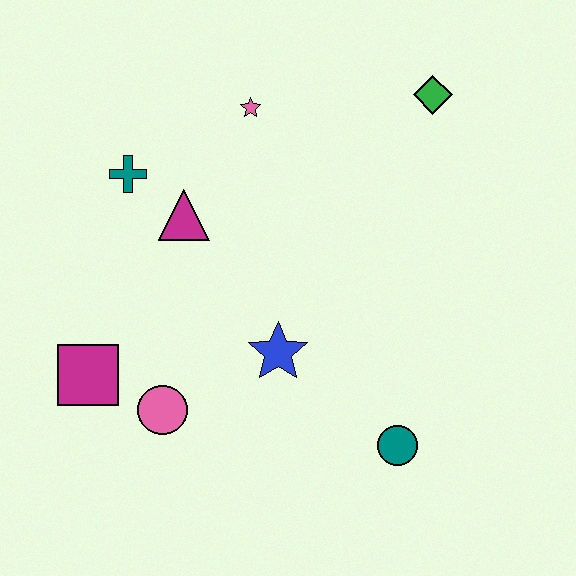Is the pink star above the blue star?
Yes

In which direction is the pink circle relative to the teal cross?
The pink circle is below the teal cross.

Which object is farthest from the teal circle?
The teal cross is farthest from the teal circle.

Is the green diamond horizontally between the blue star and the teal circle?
No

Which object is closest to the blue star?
The pink circle is closest to the blue star.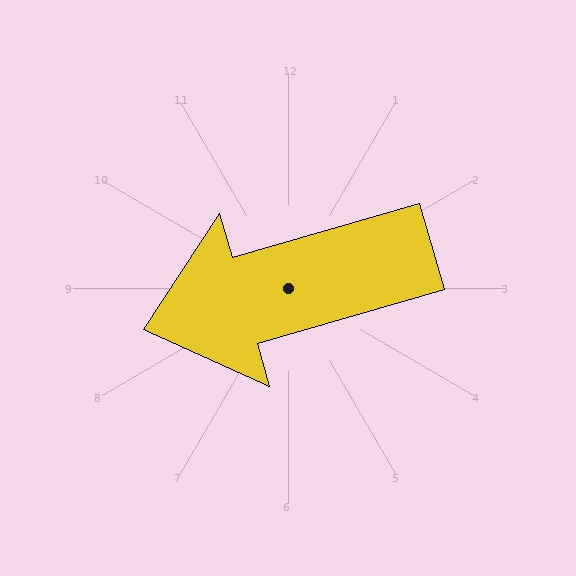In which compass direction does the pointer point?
West.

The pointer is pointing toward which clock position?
Roughly 8 o'clock.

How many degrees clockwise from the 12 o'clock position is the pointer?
Approximately 254 degrees.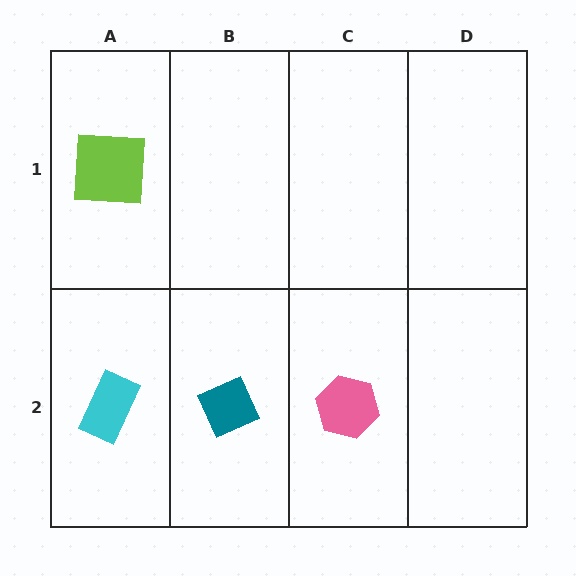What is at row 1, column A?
A lime square.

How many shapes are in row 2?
3 shapes.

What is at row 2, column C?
A pink hexagon.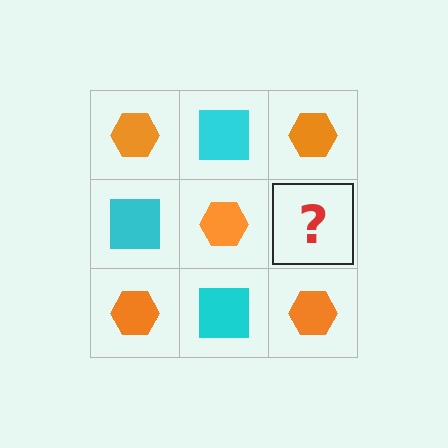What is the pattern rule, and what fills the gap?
The rule is that it alternates orange hexagon and cyan square in a checkerboard pattern. The gap should be filled with a cyan square.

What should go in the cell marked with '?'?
The missing cell should contain a cyan square.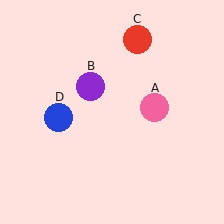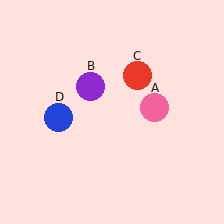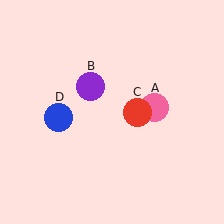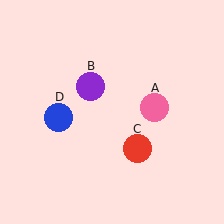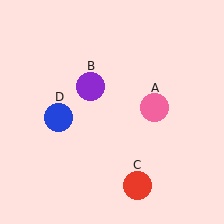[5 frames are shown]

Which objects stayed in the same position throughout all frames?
Pink circle (object A) and purple circle (object B) and blue circle (object D) remained stationary.